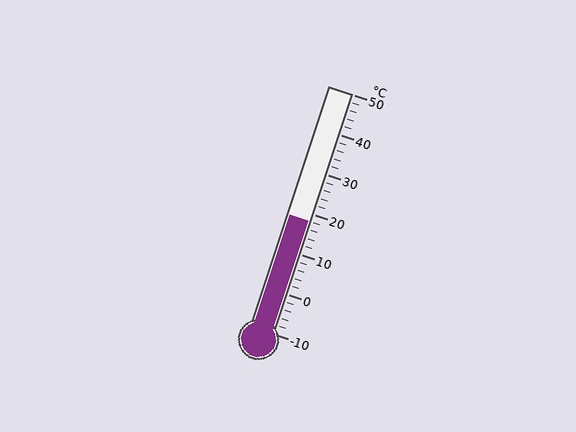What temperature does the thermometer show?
The thermometer shows approximately 18°C.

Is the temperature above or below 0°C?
The temperature is above 0°C.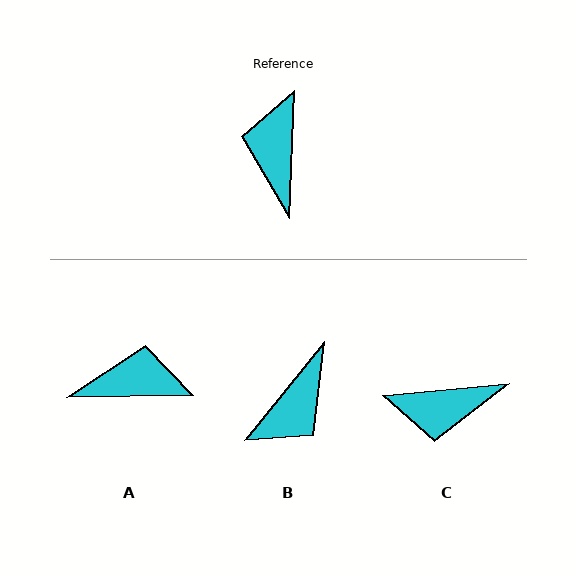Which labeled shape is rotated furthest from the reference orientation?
B, about 143 degrees away.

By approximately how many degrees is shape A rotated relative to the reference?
Approximately 87 degrees clockwise.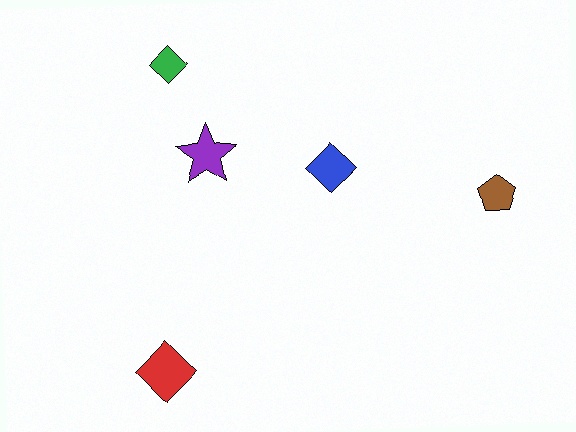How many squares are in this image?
There are no squares.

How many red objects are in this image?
There is 1 red object.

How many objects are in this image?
There are 5 objects.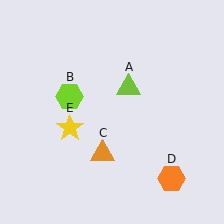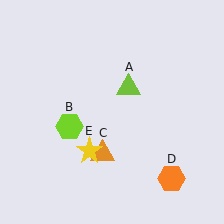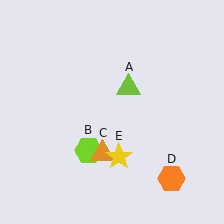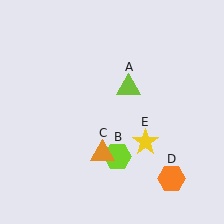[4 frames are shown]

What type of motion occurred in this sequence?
The lime hexagon (object B), yellow star (object E) rotated counterclockwise around the center of the scene.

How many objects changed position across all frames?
2 objects changed position: lime hexagon (object B), yellow star (object E).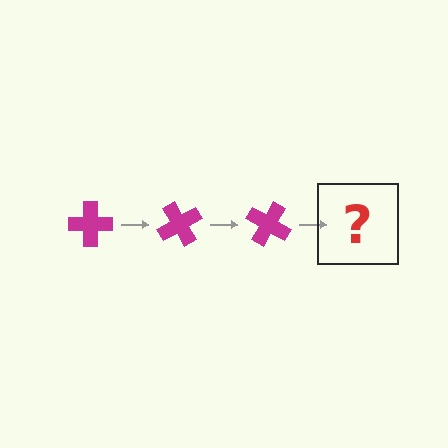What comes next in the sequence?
The next element should be a magenta cross rotated 180 degrees.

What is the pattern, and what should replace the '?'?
The pattern is that the cross rotates 60 degrees each step. The '?' should be a magenta cross rotated 180 degrees.